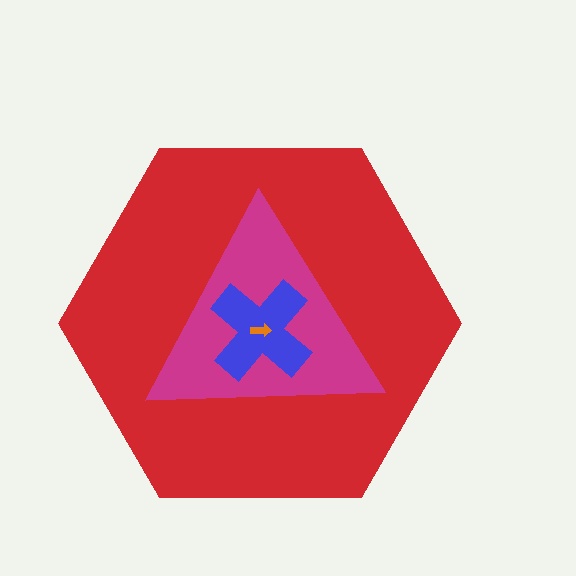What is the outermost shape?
The red hexagon.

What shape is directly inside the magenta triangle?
The blue cross.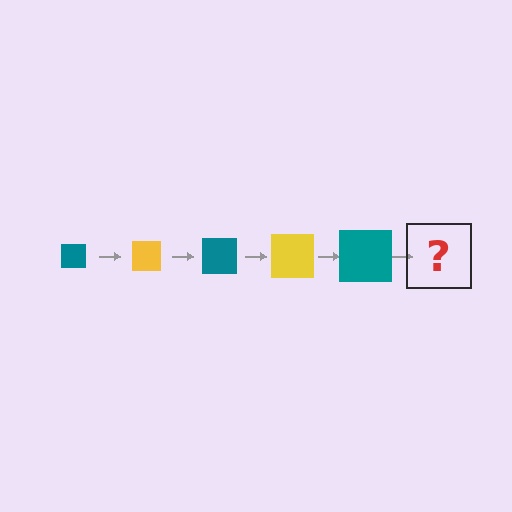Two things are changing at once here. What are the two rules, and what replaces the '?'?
The two rules are that the square grows larger each step and the color cycles through teal and yellow. The '?' should be a yellow square, larger than the previous one.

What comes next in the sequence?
The next element should be a yellow square, larger than the previous one.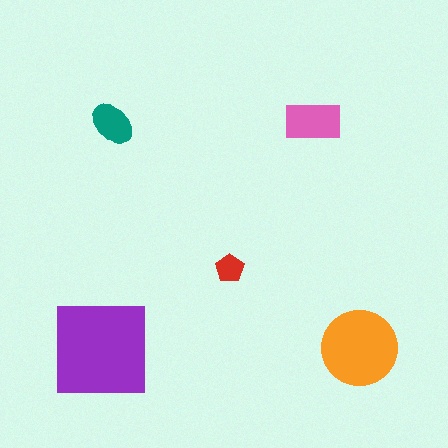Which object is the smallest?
The red pentagon.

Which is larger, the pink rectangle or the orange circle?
The orange circle.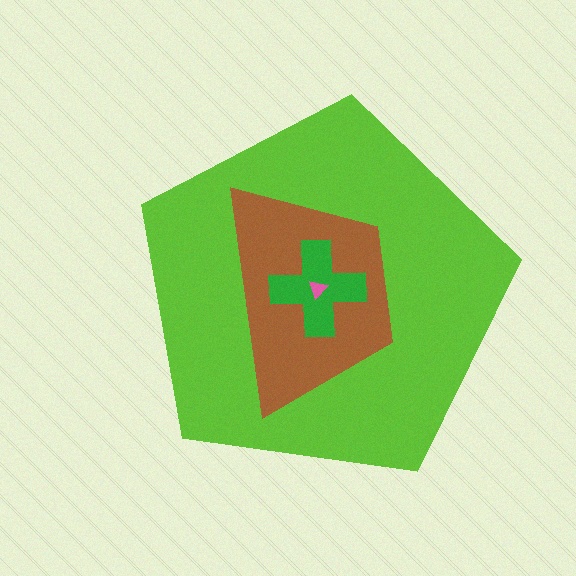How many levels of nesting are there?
4.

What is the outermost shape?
The lime pentagon.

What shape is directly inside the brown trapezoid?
The green cross.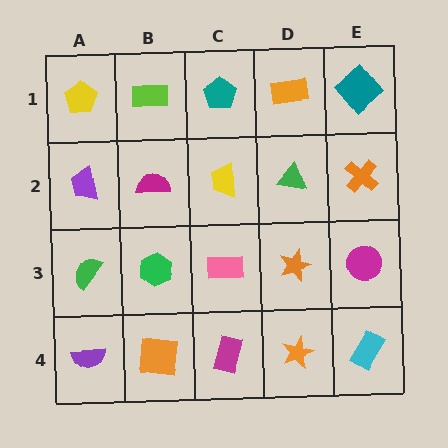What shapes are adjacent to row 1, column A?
A purple trapezoid (row 2, column A), a lime rectangle (row 1, column B).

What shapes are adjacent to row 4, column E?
A magenta circle (row 3, column E), an orange star (row 4, column D).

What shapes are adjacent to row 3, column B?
A magenta semicircle (row 2, column B), an orange square (row 4, column B), a green semicircle (row 3, column A), a pink rectangle (row 3, column C).